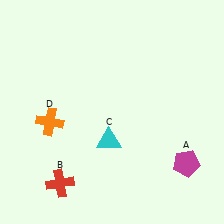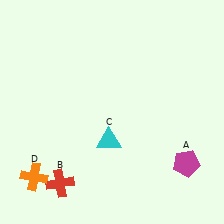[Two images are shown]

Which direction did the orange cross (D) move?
The orange cross (D) moved down.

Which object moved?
The orange cross (D) moved down.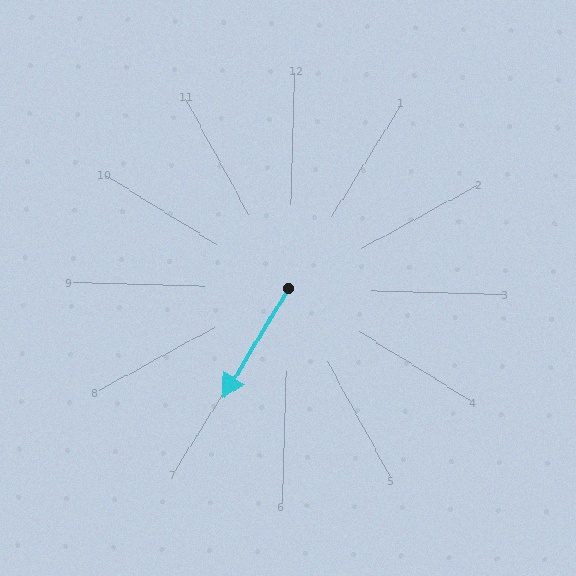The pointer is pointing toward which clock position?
Roughly 7 o'clock.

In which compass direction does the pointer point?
Southwest.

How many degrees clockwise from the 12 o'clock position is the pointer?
Approximately 209 degrees.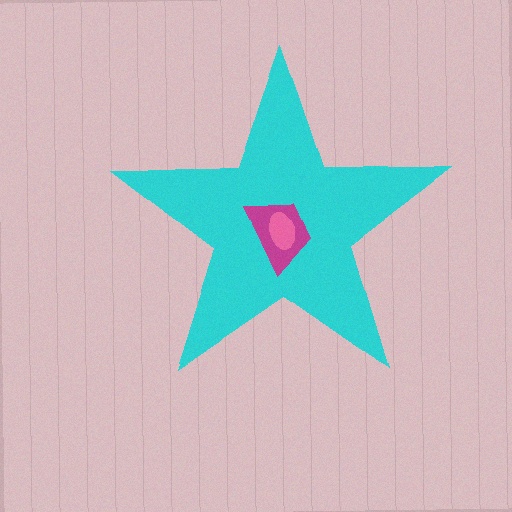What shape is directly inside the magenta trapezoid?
The pink ellipse.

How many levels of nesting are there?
3.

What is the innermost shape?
The pink ellipse.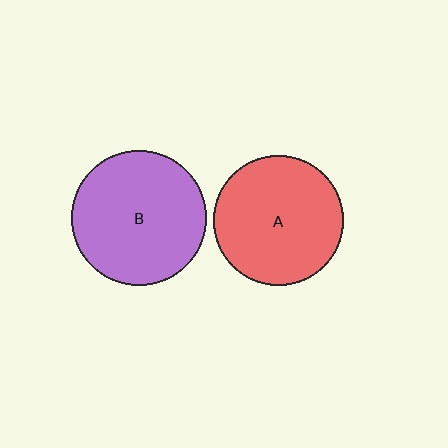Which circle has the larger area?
Circle B (purple).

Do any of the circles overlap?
No, none of the circles overlap.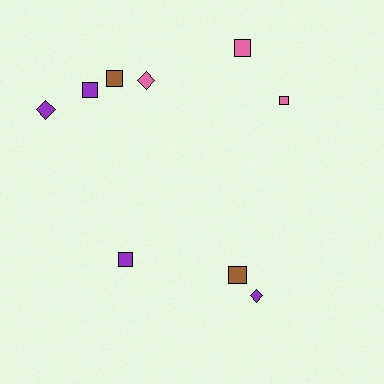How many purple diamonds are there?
There are 2 purple diamonds.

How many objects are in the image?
There are 9 objects.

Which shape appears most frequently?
Square, with 6 objects.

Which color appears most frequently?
Purple, with 4 objects.